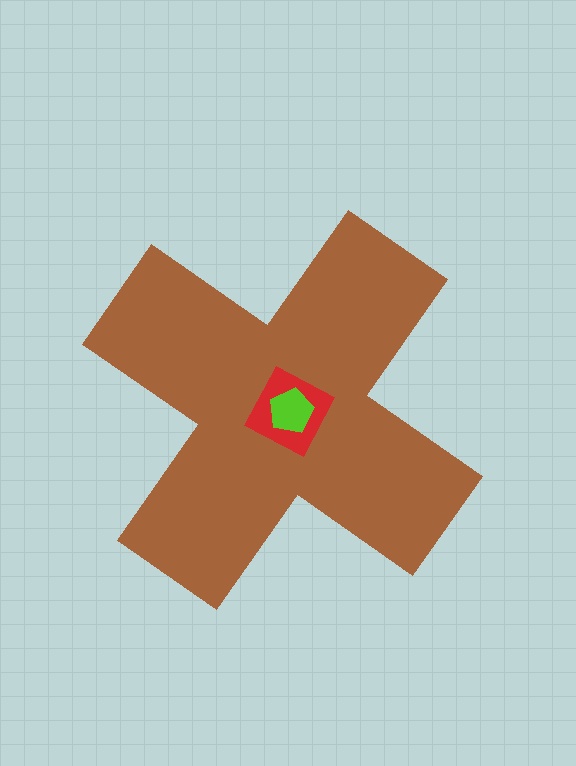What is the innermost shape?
The lime pentagon.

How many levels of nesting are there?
3.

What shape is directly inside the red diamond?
The lime pentagon.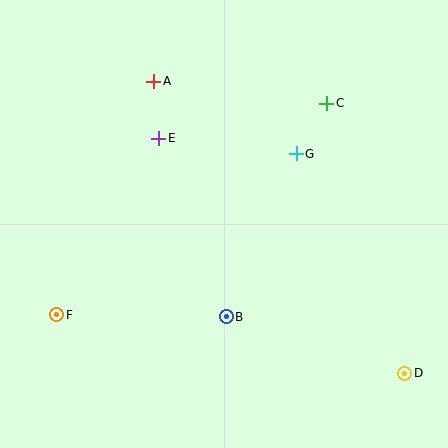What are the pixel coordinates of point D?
Point D is at (405, 373).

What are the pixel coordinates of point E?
Point E is at (159, 138).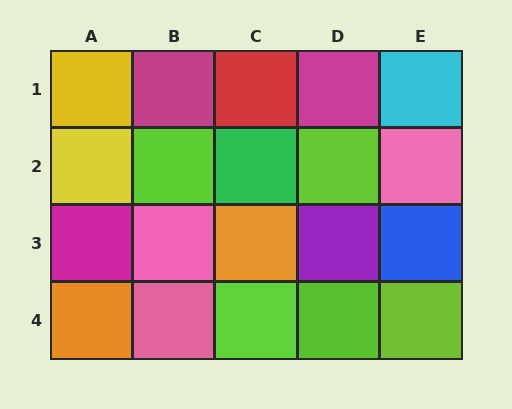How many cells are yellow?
2 cells are yellow.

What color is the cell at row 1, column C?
Red.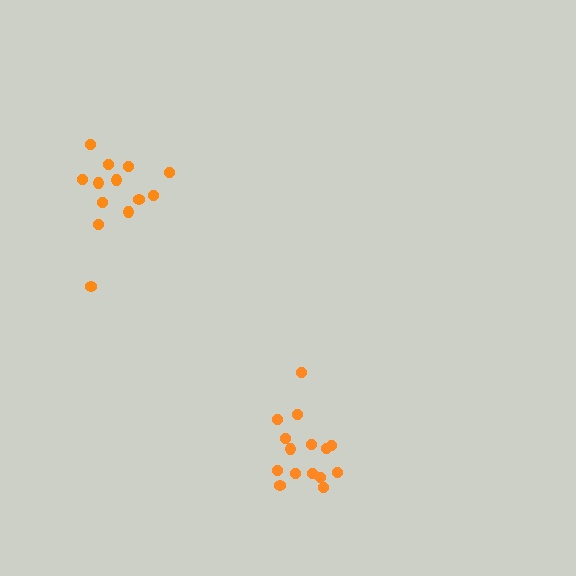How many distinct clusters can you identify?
There are 2 distinct clusters.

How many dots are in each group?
Group 1: 13 dots, Group 2: 15 dots (28 total).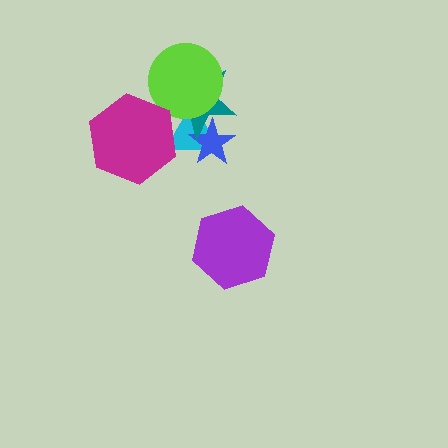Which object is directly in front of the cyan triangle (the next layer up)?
The blue star is directly in front of the cyan triangle.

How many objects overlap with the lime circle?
2 objects overlap with the lime circle.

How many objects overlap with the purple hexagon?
0 objects overlap with the purple hexagon.